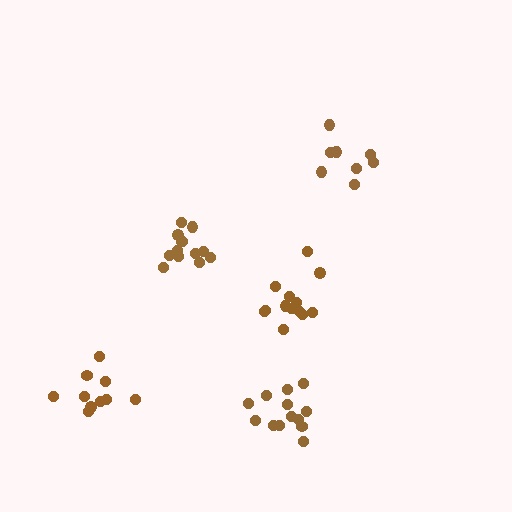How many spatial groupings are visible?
There are 5 spatial groupings.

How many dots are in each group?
Group 1: 8 dots, Group 2: 13 dots, Group 3: 13 dots, Group 4: 13 dots, Group 5: 10 dots (57 total).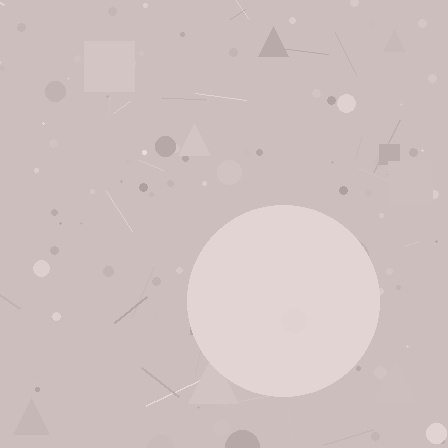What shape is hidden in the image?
A circle is hidden in the image.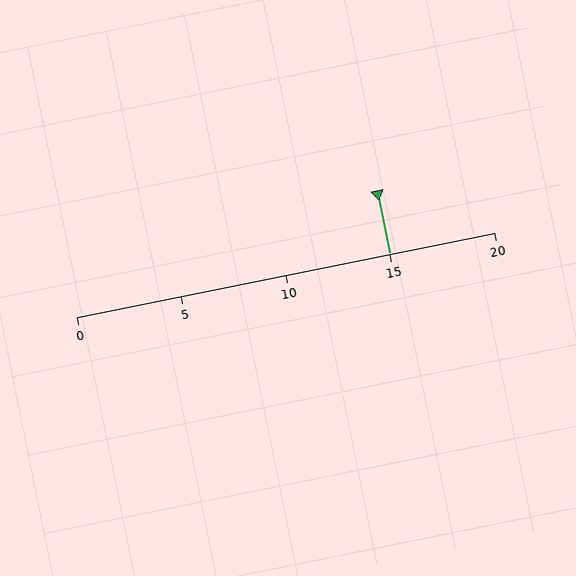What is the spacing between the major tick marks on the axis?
The major ticks are spaced 5 apart.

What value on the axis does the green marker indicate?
The marker indicates approximately 15.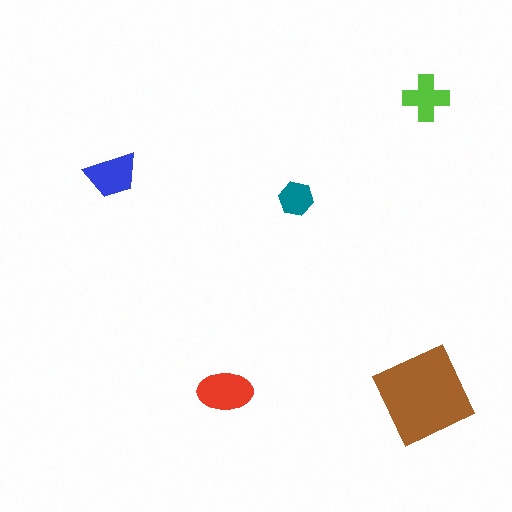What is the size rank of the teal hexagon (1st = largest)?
5th.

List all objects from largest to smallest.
The brown diamond, the red ellipse, the blue trapezoid, the lime cross, the teal hexagon.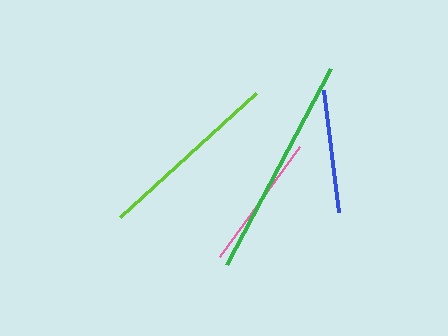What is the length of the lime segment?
The lime segment is approximately 183 pixels long.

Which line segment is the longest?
The green line is the longest at approximately 222 pixels.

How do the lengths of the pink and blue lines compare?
The pink and blue lines are approximately the same length.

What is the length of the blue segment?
The blue segment is approximately 124 pixels long.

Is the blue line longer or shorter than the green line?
The green line is longer than the blue line.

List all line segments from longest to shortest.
From longest to shortest: green, lime, pink, blue.